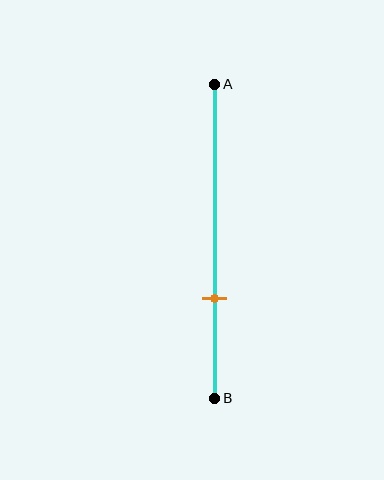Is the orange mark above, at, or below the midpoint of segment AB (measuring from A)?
The orange mark is below the midpoint of segment AB.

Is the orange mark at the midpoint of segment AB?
No, the mark is at about 70% from A, not at the 50% midpoint.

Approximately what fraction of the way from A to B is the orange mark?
The orange mark is approximately 70% of the way from A to B.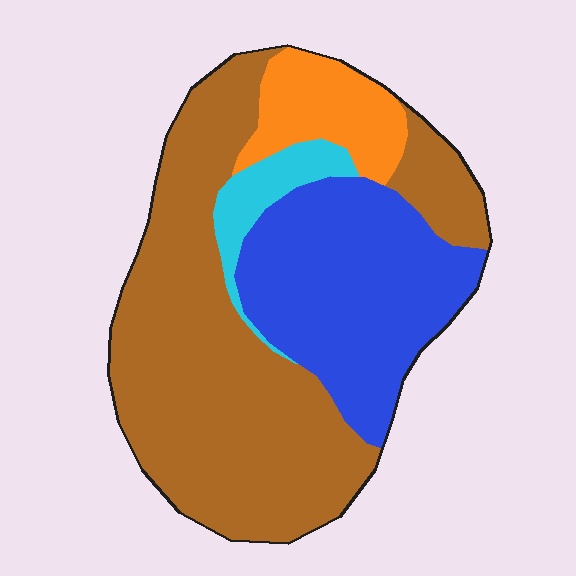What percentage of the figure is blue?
Blue covers 30% of the figure.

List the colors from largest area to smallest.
From largest to smallest: brown, blue, orange, cyan.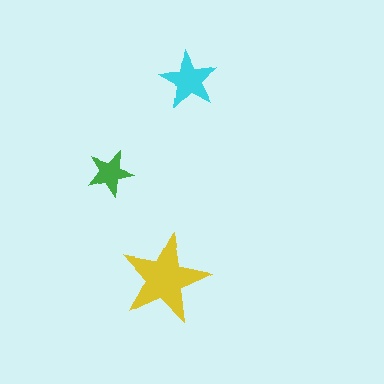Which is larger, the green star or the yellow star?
The yellow one.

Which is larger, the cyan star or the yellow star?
The yellow one.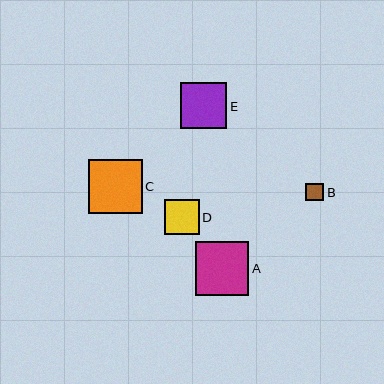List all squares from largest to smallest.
From largest to smallest: C, A, E, D, B.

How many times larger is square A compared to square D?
Square A is approximately 1.5 times the size of square D.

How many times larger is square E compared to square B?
Square E is approximately 2.6 times the size of square B.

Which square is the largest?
Square C is the largest with a size of approximately 54 pixels.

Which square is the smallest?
Square B is the smallest with a size of approximately 18 pixels.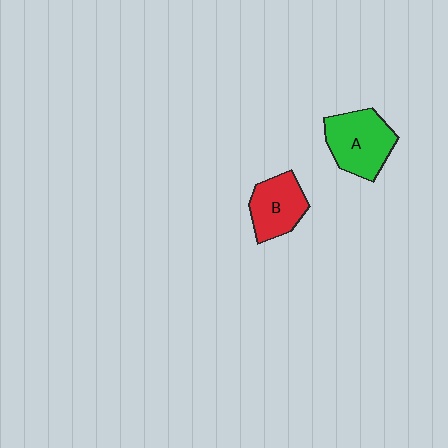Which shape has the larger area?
Shape A (green).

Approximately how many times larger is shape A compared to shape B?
Approximately 1.3 times.